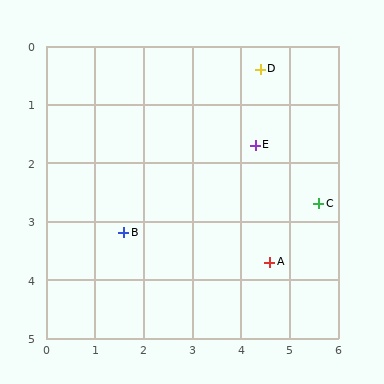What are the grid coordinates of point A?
Point A is at approximately (4.6, 3.7).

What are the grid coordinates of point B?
Point B is at approximately (1.6, 3.2).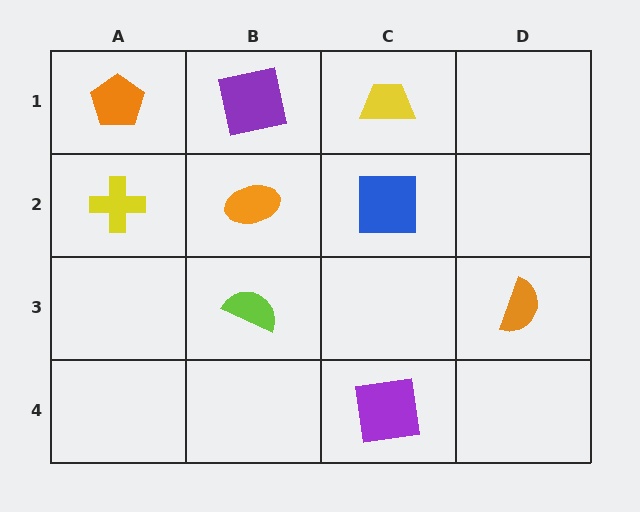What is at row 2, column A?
A yellow cross.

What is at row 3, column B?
A lime semicircle.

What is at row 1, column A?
An orange pentagon.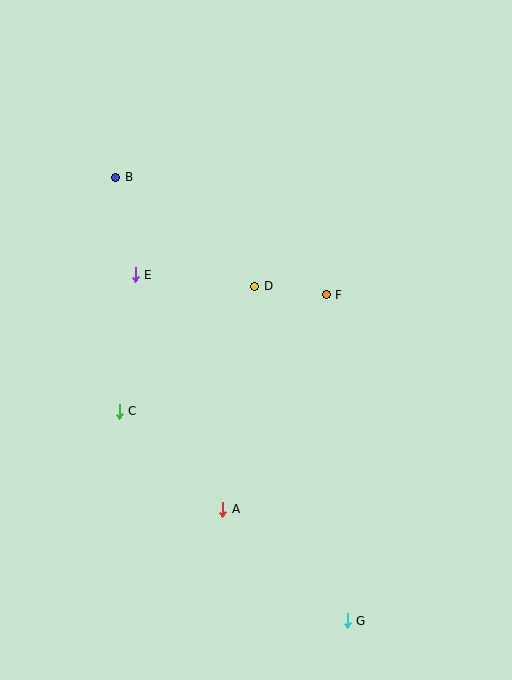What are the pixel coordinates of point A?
Point A is at (223, 509).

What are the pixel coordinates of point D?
Point D is at (255, 286).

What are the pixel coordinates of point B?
Point B is at (116, 177).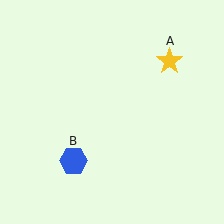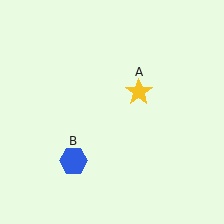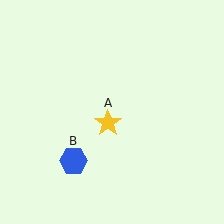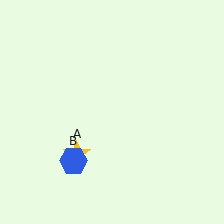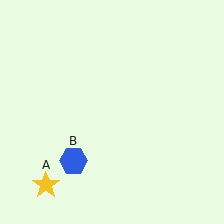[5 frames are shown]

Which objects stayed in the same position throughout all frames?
Blue hexagon (object B) remained stationary.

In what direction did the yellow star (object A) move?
The yellow star (object A) moved down and to the left.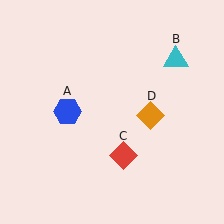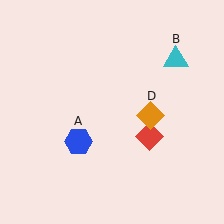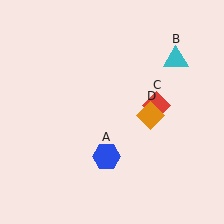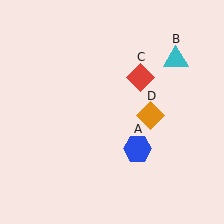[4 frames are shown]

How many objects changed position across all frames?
2 objects changed position: blue hexagon (object A), red diamond (object C).